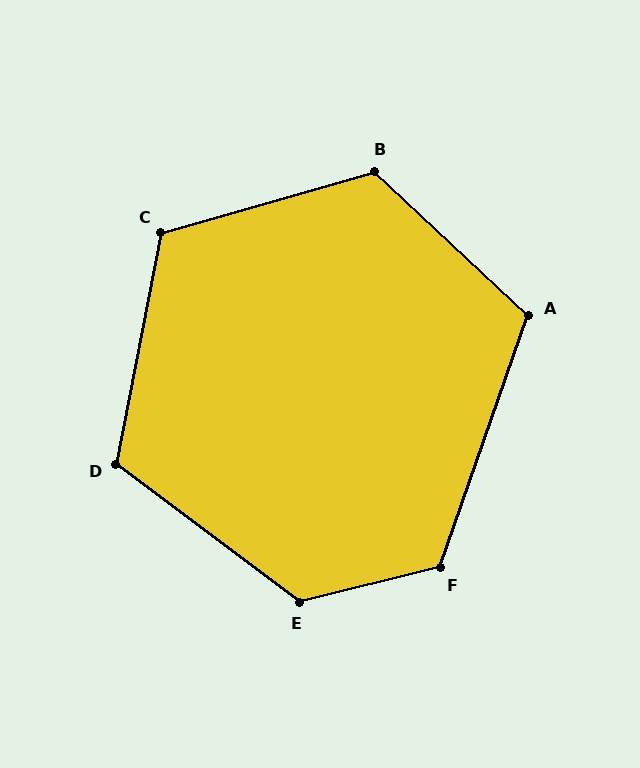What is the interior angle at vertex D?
Approximately 116 degrees (obtuse).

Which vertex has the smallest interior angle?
A, at approximately 114 degrees.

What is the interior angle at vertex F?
Approximately 123 degrees (obtuse).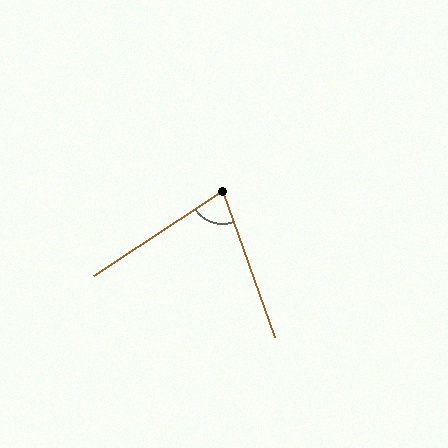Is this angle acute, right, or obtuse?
It is acute.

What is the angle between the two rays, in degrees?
Approximately 76 degrees.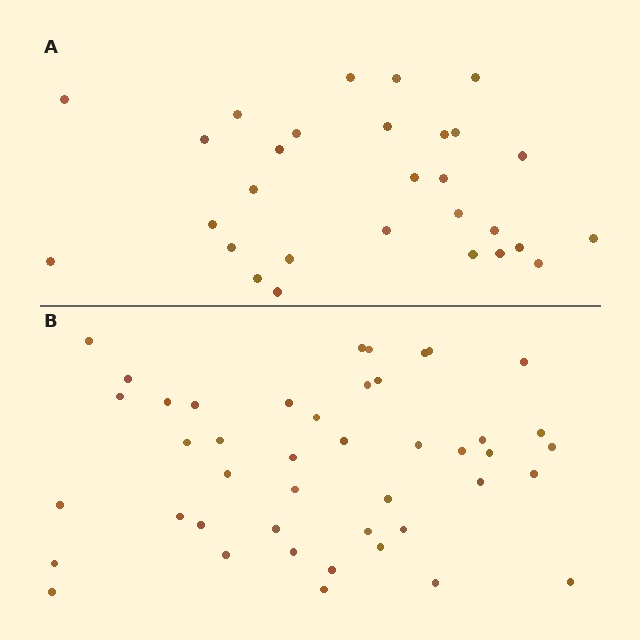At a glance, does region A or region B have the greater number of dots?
Region B (the bottom region) has more dots.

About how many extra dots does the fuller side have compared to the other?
Region B has approximately 15 more dots than region A.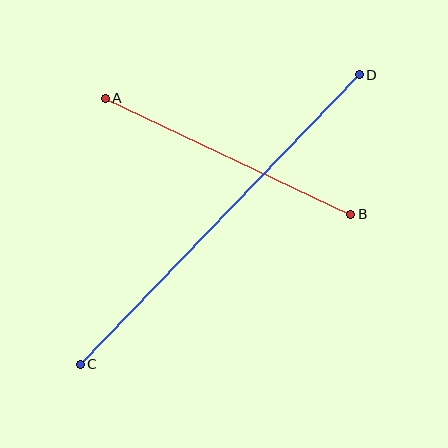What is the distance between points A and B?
The distance is approximately 272 pixels.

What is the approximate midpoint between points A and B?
The midpoint is at approximately (228, 156) pixels.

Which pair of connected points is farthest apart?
Points C and D are farthest apart.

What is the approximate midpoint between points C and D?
The midpoint is at approximately (220, 219) pixels.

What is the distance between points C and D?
The distance is approximately 402 pixels.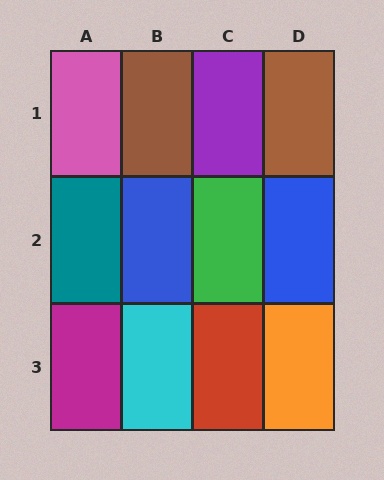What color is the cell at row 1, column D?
Brown.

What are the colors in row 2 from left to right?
Teal, blue, green, blue.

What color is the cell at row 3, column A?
Magenta.